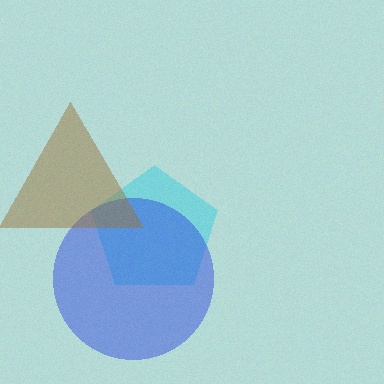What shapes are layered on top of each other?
The layered shapes are: a cyan pentagon, a blue circle, a brown triangle.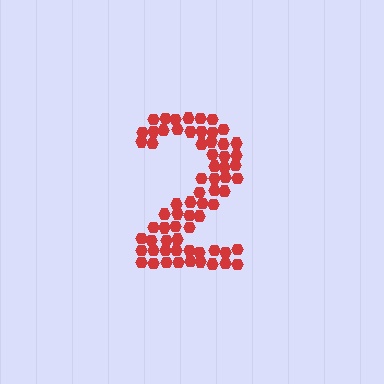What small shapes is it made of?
It is made of small hexagons.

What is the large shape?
The large shape is the digit 2.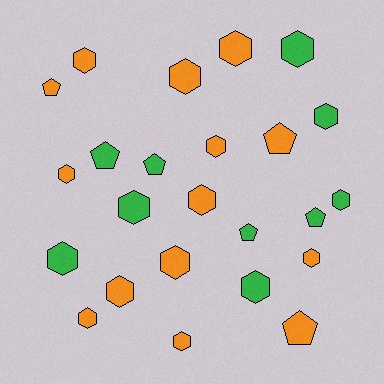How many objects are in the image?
There are 24 objects.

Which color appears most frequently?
Orange, with 14 objects.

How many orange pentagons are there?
There are 3 orange pentagons.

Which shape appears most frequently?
Hexagon, with 17 objects.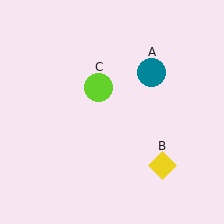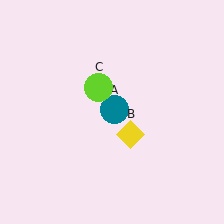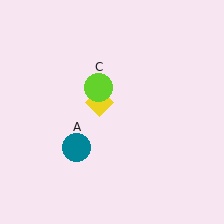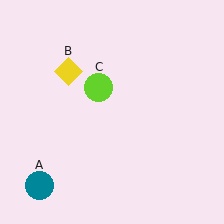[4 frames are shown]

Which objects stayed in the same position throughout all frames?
Lime circle (object C) remained stationary.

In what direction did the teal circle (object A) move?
The teal circle (object A) moved down and to the left.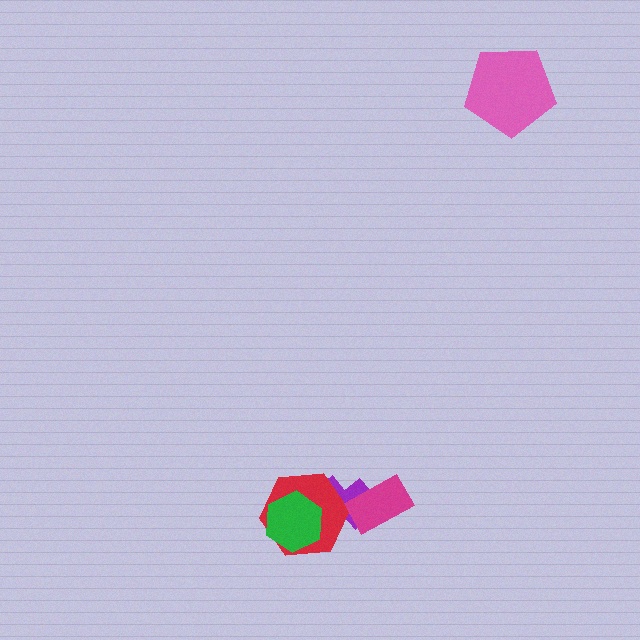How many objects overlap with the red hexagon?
2 objects overlap with the red hexagon.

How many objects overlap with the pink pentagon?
0 objects overlap with the pink pentagon.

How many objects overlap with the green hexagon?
1 object overlaps with the green hexagon.